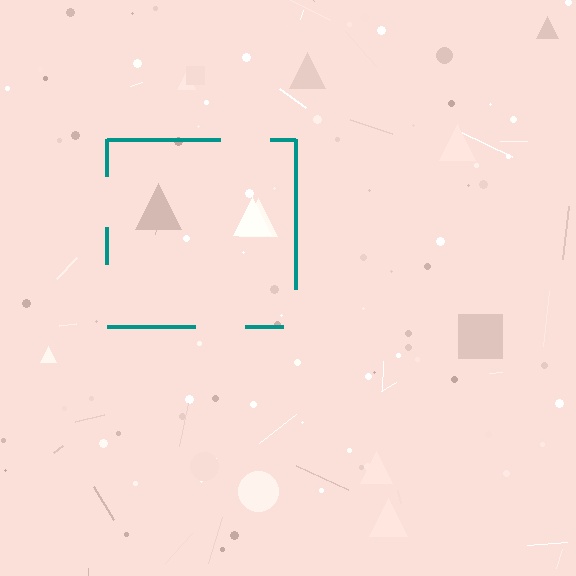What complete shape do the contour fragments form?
The contour fragments form a square.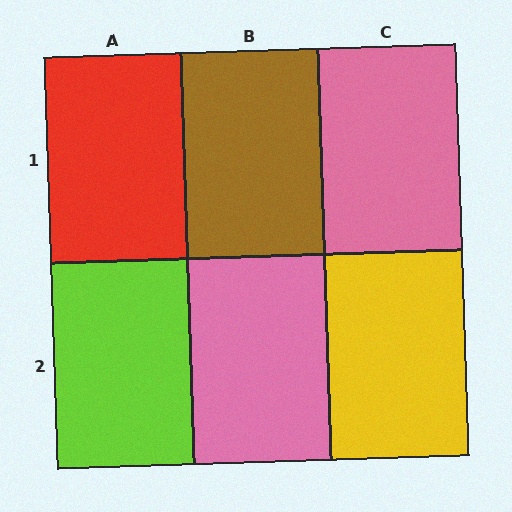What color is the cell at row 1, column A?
Red.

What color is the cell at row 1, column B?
Brown.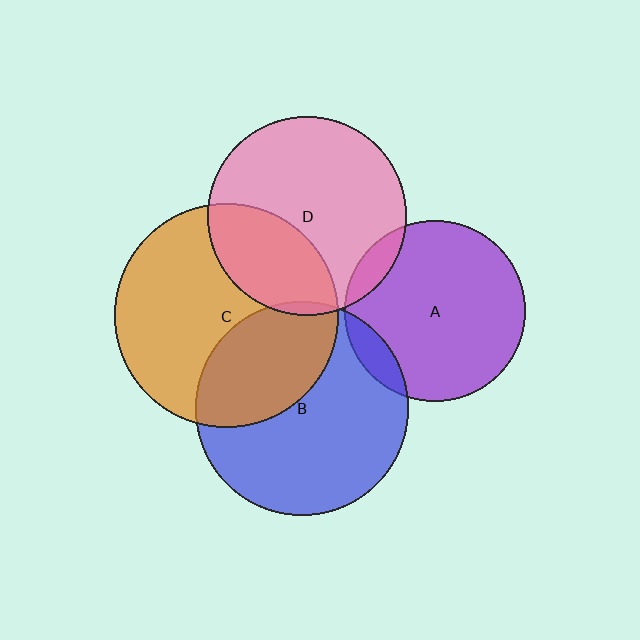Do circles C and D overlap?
Yes.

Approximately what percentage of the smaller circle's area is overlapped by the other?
Approximately 30%.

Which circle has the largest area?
Circle C (orange).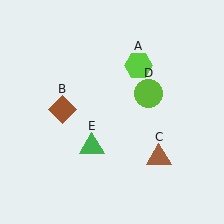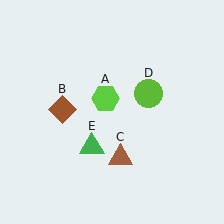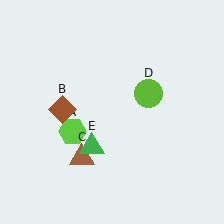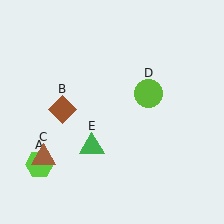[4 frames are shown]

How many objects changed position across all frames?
2 objects changed position: lime hexagon (object A), brown triangle (object C).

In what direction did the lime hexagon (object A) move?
The lime hexagon (object A) moved down and to the left.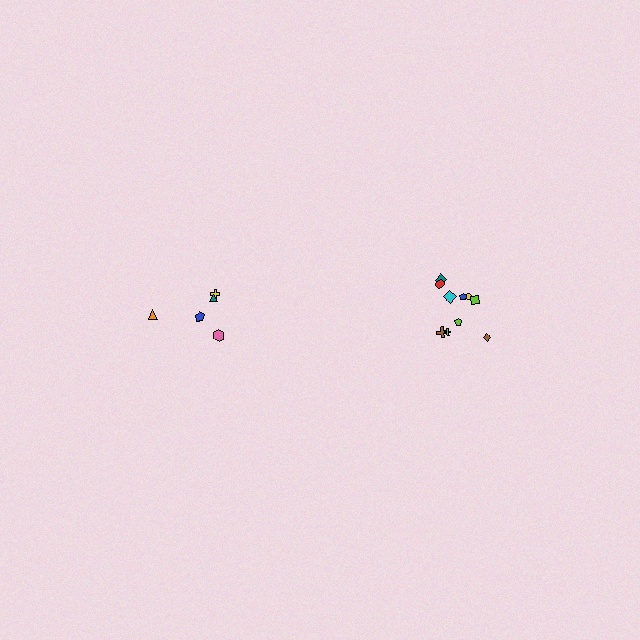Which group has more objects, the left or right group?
The right group.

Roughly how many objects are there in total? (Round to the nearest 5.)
Roughly 15 objects in total.